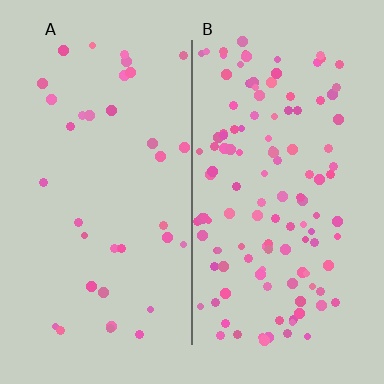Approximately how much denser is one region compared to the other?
Approximately 3.5× — region B over region A.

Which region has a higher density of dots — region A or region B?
B (the right).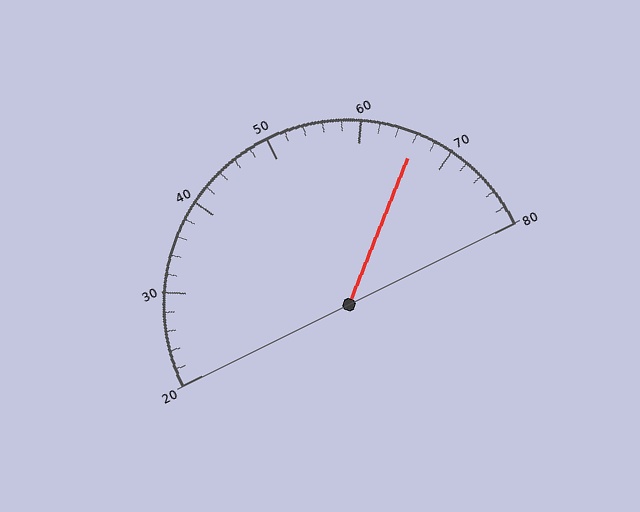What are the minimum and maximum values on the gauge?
The gauge ranges from 20 to 80.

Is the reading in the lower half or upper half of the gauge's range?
The reading is in the upper half of the range (20 to 80).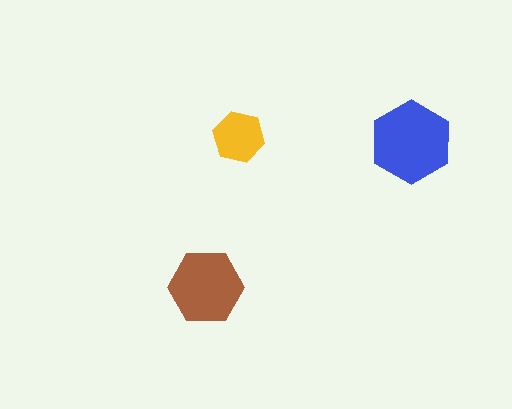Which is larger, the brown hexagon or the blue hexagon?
The blue one.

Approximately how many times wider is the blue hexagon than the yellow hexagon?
About 1.5 times wider.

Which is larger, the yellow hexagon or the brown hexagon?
The brown one.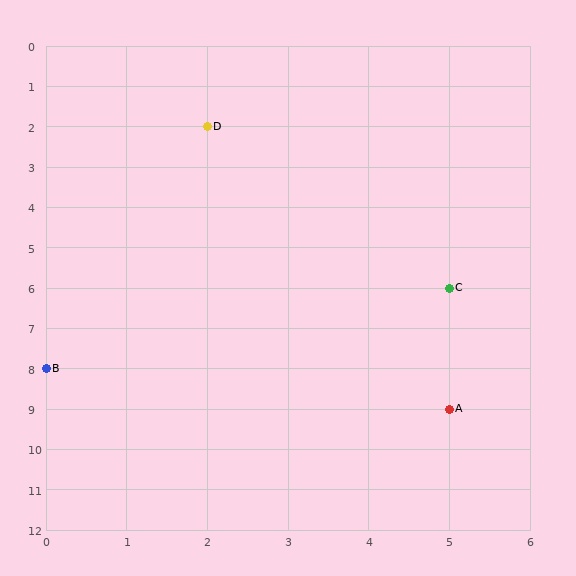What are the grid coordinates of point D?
Point D is at grid coordinates (2, 2).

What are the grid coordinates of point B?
Point B is at grid coordinates (0, 8).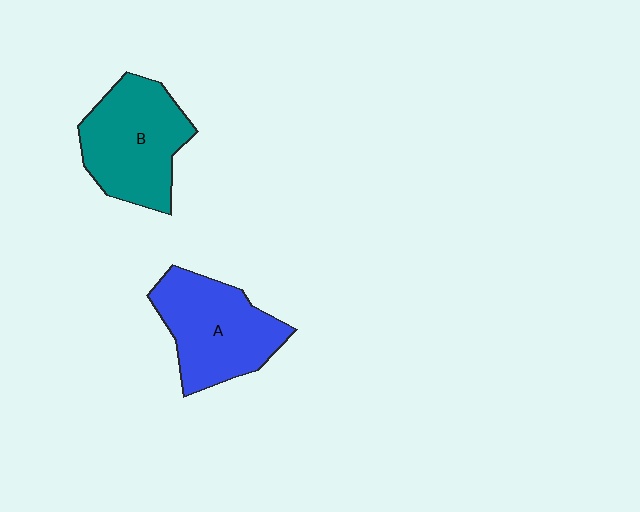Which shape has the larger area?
Shape B (teal).